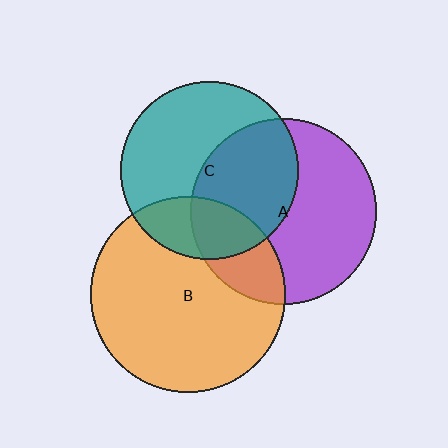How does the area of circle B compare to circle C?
Approximately 1.2 times.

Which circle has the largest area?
Circle B (orange).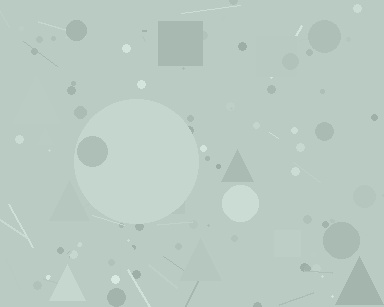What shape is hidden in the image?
A circle is hidden in the image.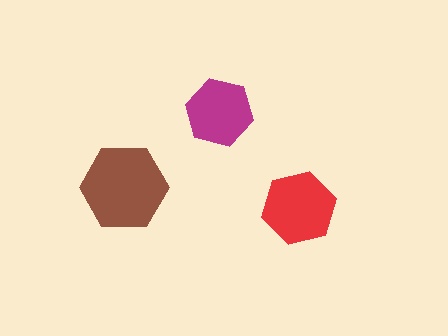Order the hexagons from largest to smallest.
the brown one, the red one, the magenta one.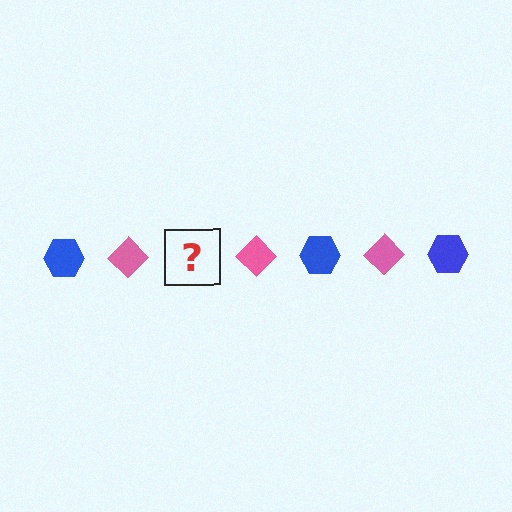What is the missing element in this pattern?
The missing element is a blue hexagon.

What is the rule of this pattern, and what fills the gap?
The rule is that the pattern alternates between blue hexagon and pink diamond. The gap should be filled with a blue hexagon.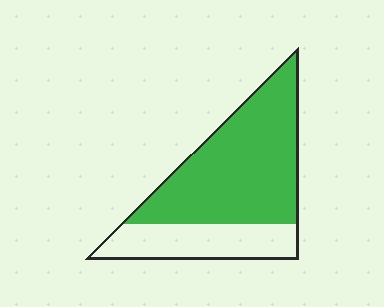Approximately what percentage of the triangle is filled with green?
Approximately 70%.